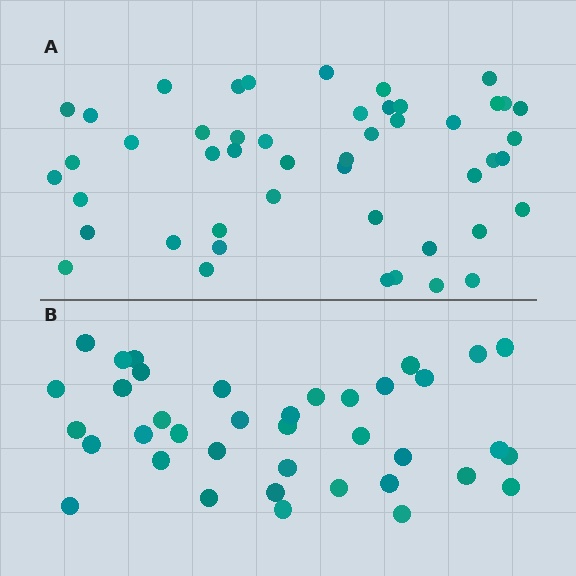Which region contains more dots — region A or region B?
Region A (the top region) has more dots.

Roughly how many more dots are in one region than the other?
Region A has roughly 10 or so more dots than region B.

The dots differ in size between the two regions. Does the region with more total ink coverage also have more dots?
No. Region B has more total ink coverage because its dots are larger, but region A actually contains more individual dots. Total area can be misleading — the number of items is what matters here.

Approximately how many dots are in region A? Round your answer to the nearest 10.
About 50 dots. (The exact count is 48, which rounds to 50.)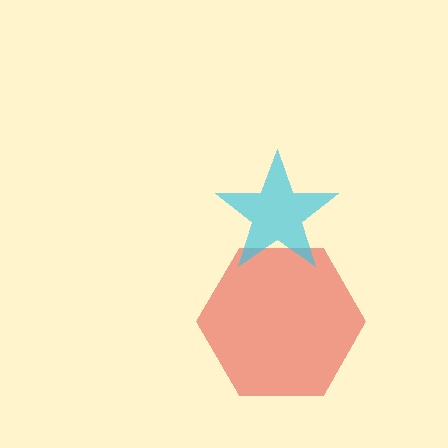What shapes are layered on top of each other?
The layered shapes are: a red hexagon, a cyan star.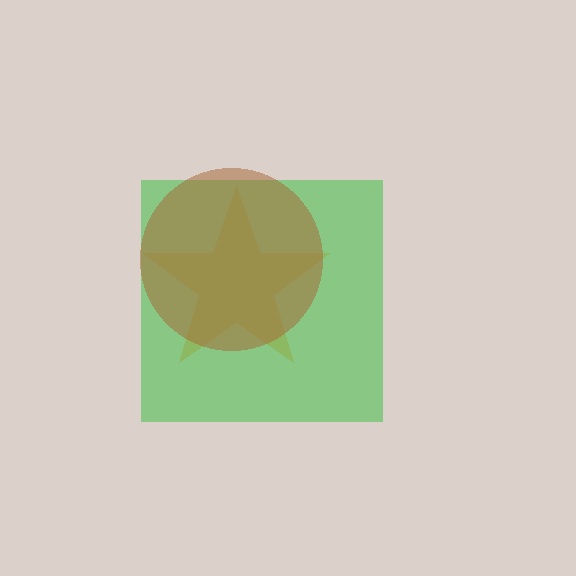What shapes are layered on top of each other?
The layered shapes are: an orange star, a green square, a brown circle.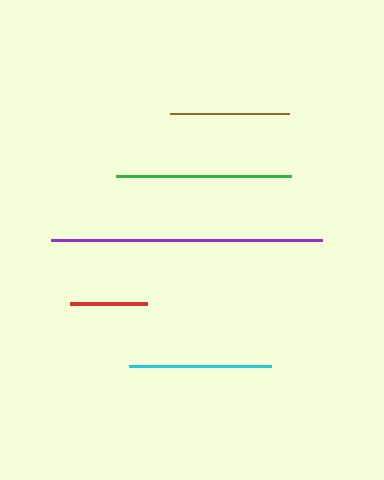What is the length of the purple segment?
The purple segment is approximately 271 pixels long.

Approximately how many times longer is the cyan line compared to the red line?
The cyan line is approximately 1.8 times the length of the red line.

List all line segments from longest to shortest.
From longest to shortest: purple, green, cyan, brown, red.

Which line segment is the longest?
The purple line is the longest at approximately 271 pixels.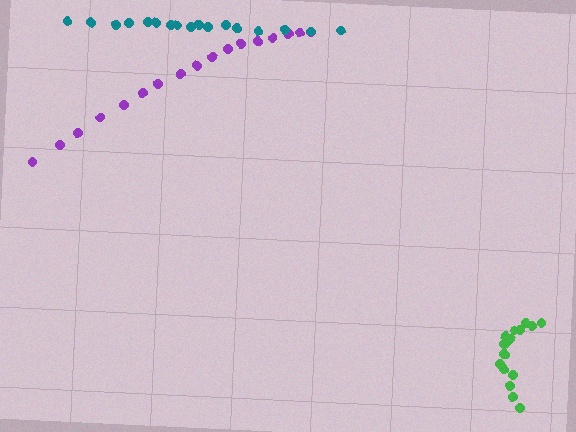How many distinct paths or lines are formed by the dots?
There are 3 distinct paths.